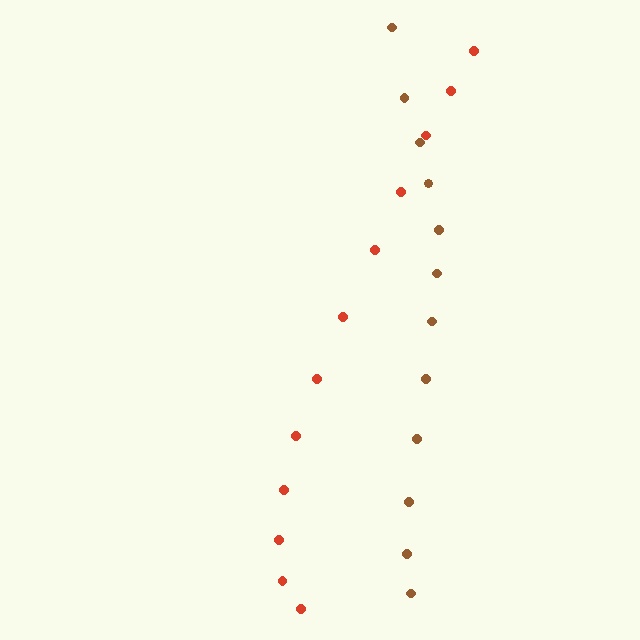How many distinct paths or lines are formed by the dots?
There are 2 distinct paths.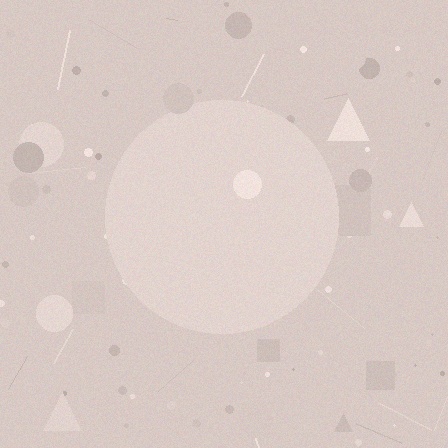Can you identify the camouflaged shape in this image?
The camouflaged shape is a circle.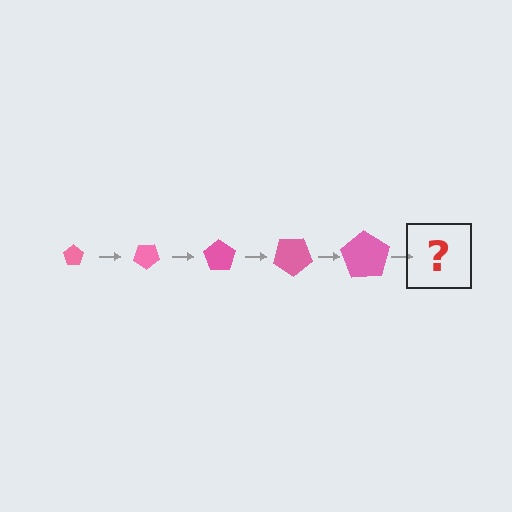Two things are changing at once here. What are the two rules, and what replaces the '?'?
The two rules are that the pentagon grows larger each step and it rotates 35 degrees each step. The '?' should be a pentagon, larger than the previous one and rotated 175 degrees from the start.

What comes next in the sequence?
The next element should be a pentagon, larger than the previous one and rotated 175 degrees from the start.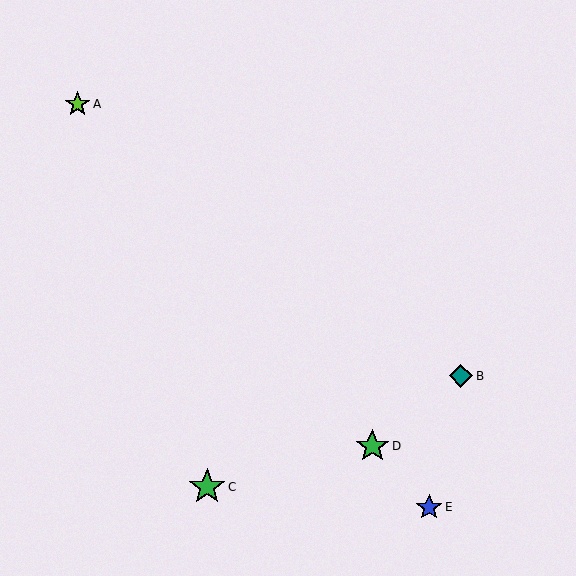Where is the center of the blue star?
The center of the blue star is at (429, 507).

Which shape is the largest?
The green star (labeled C) is the largest.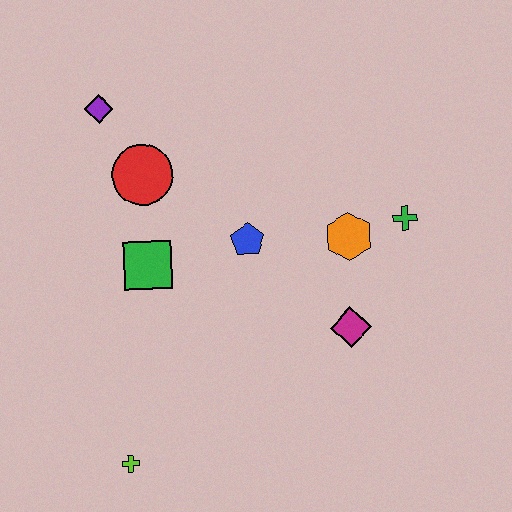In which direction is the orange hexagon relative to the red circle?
The orange hexagon is to the right of the red circle.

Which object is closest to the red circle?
The purple diamond is closest to the red circle.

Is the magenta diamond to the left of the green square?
No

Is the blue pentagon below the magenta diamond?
No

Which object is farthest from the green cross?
The lime cross is farthest from the green cross.